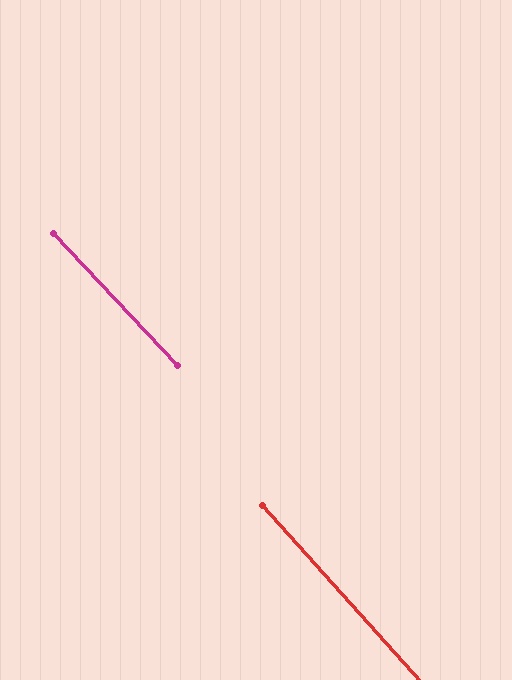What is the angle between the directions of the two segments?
Approximately 1 degree.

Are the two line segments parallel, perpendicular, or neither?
Parallel — their directions differ by only 1.4°.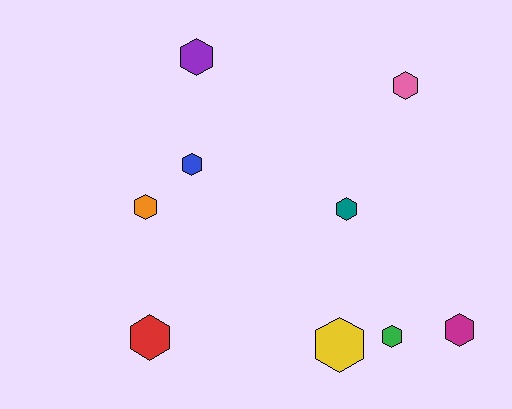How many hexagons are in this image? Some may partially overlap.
There are 9 hexagons.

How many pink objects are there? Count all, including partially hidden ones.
There is 1 pink object.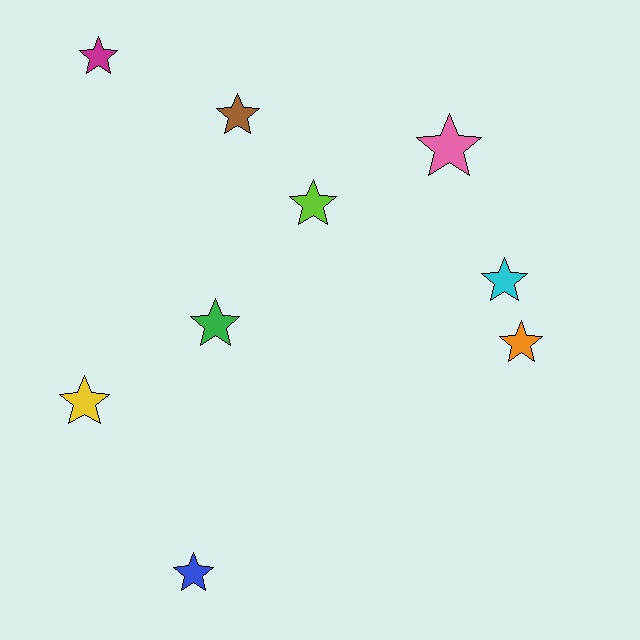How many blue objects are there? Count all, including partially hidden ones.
There is 1 blue object.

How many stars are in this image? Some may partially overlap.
There are 9 stars.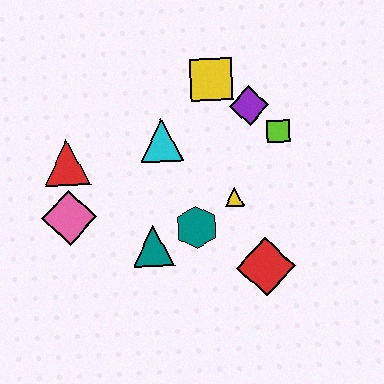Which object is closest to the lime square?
The purple diamond is closest to the lime square.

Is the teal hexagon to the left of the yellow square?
Yes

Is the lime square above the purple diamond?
No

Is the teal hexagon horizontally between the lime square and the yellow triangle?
No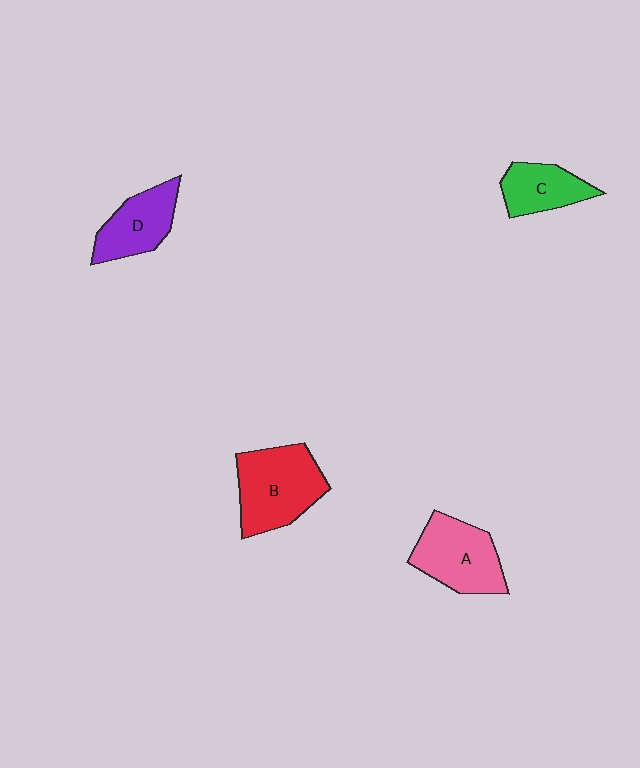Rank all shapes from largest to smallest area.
From largest to smallest: B (red), A (pink), D (purple), C (green).